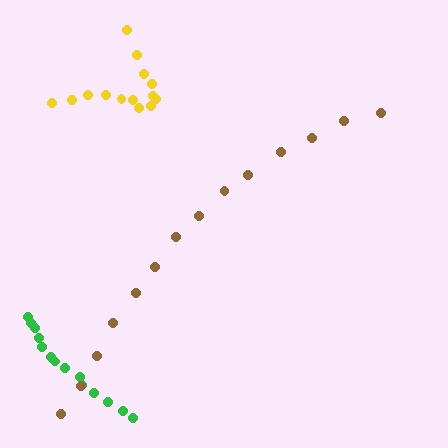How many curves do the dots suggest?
There are 3 distinct paths.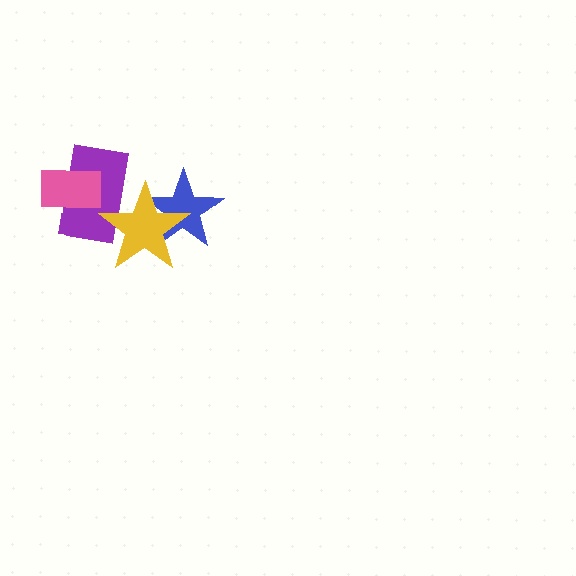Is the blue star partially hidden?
Yes, it is partially covered by another shape.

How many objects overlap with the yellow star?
2 objects overlap with the yellow star.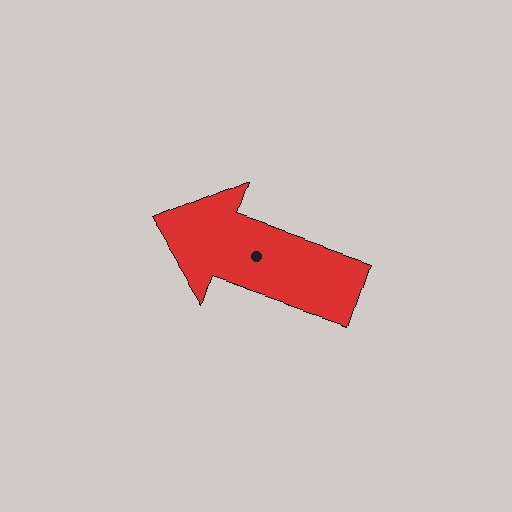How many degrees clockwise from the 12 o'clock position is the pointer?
Approximately 288 degrees.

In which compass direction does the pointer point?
West.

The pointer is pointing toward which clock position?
Roughly 10 o'clock.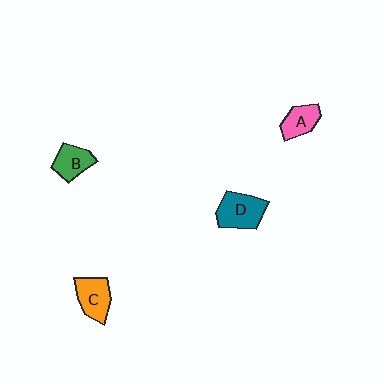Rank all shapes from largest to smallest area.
From largest to smallest: D (teal), C (orange), B (green), A (pink).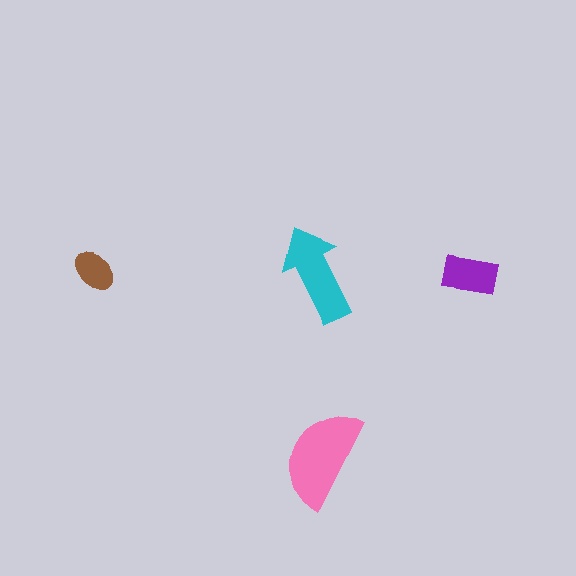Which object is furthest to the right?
The purple rectangle is rightmost.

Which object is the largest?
The pink semicircle.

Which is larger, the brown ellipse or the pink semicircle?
The pink semicircle.